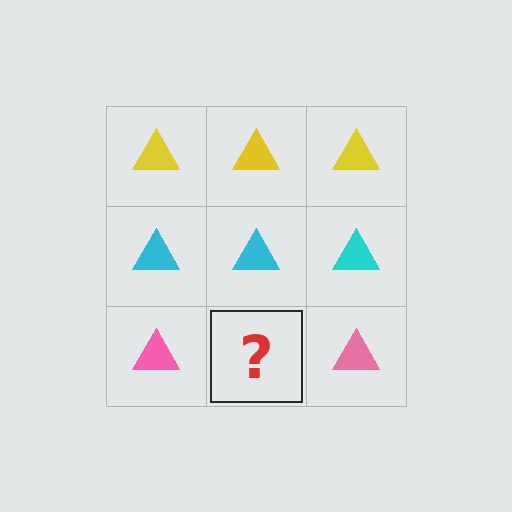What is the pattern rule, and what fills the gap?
The rule is that each row has a consistent color. The gap should be filled with a pink triangle.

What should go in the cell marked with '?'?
The missing cell should contain a pink triangle.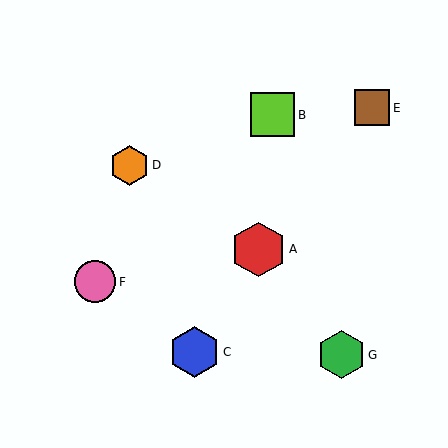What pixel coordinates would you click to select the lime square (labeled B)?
Click at (273, 115) to select the lime square B.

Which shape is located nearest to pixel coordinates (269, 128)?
The lime square (labeled B) at (273, 115) is nearest to that location.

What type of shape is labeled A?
Shape A is a red hexagon.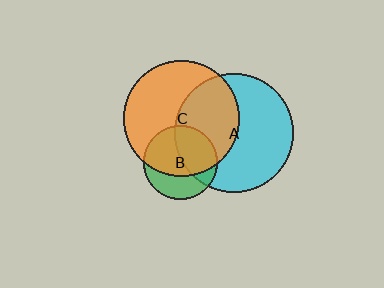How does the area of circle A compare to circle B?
Approximately 2.5 times.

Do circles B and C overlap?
Yes.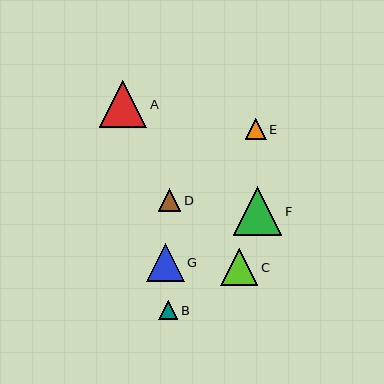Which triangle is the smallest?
Triangle B is the smallest with a size of approximately 19 pixels.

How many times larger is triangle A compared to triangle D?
Triangle A is approximately 2.1 times the size of triangle D.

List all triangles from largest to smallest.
From largest to smallest: F, A, G, C, D, E, B.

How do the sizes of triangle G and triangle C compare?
Triangle G and triangle C are approximately the same size.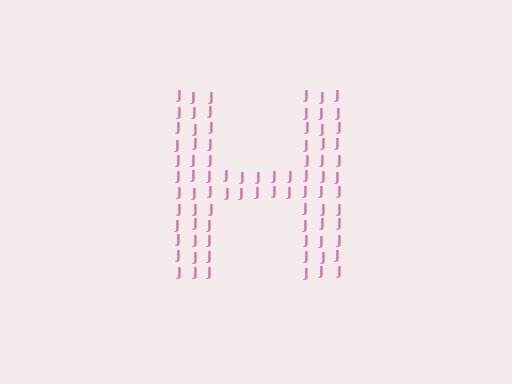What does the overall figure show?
The overall figure shows the letter H.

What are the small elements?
The small elements are letter J's.